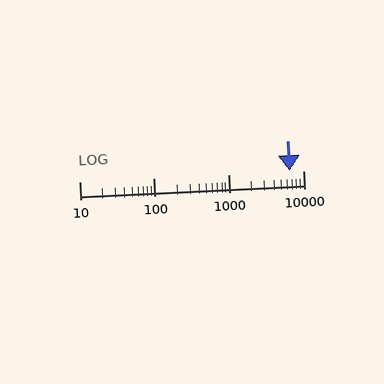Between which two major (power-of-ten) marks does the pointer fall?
The pointer is between 1000 and 10000.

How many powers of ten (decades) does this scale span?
The scale spans 3 decades, from 10 to 10000.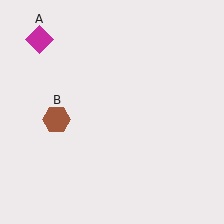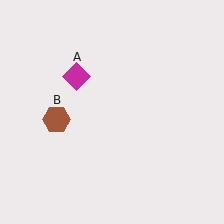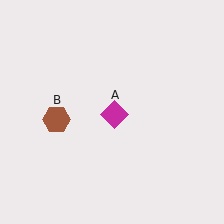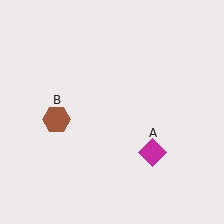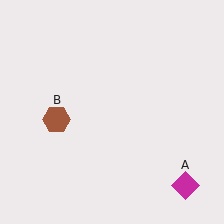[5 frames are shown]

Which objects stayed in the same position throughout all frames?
Brown hexagon (object B) remained stationary.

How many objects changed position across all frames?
1 object changed position: magenta diamond (object A).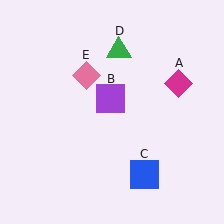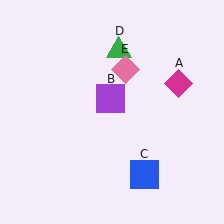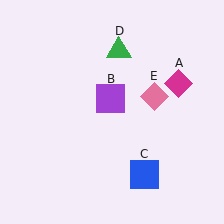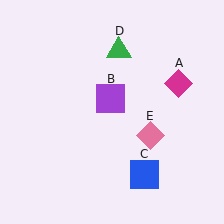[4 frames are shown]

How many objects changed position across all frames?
1 object changed position: pink diamond (object E).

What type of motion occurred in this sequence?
The pink diamond (object E) rotated clockwise around the center of the scene.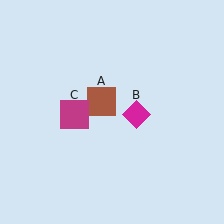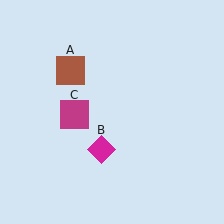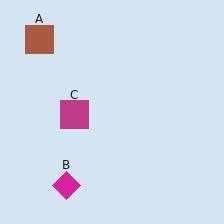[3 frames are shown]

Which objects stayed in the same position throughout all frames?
Magenta square (object C) remained stationary.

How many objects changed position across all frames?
2 objects changed position: brown square (object A), magenta diamond (object B).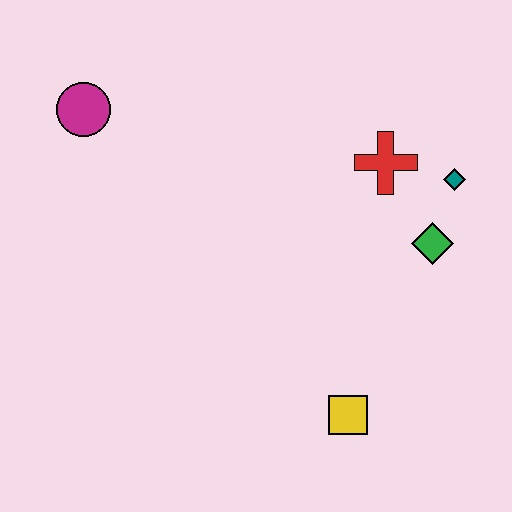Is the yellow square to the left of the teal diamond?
Yes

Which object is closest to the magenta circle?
The red cross is closest to the magenta circle.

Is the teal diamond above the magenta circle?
No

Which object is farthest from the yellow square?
The magenta circle is farthest from the yellow square.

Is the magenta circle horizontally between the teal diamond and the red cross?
No